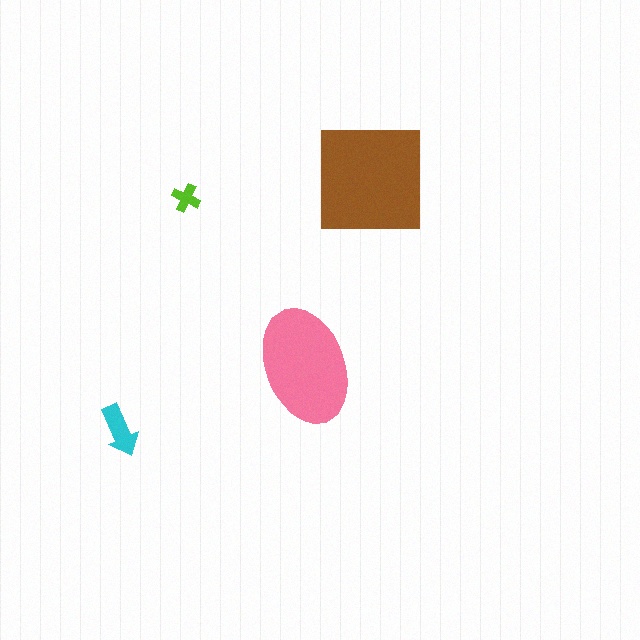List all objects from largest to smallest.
The brown square, the pink ellipse, the cyan arrow, the lime cross.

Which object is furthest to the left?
The cyan arrow is leftmost.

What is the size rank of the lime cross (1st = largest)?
4th.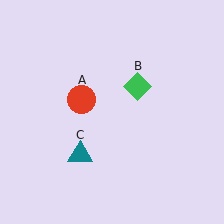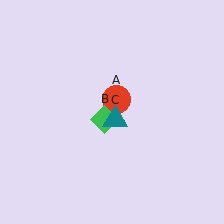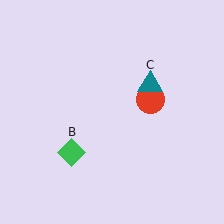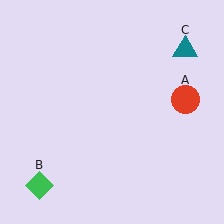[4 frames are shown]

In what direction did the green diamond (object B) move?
The green diamond (object B) moved down and to the left.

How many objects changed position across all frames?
3 objects changed position: red circle (object A), green diamond (object B), teal triangle (object C).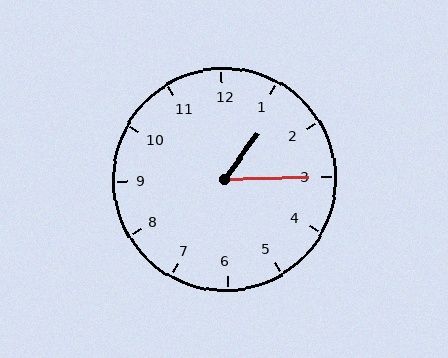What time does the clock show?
1:15.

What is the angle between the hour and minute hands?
Approximately 52 degrees.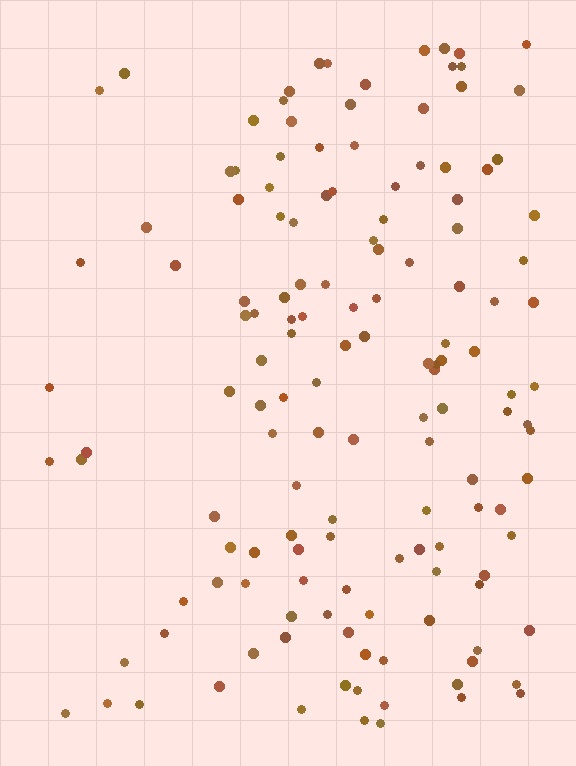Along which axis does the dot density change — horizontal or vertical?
Horizontal.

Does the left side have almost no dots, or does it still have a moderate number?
Still a moderate number, just noticeably fewer than the right.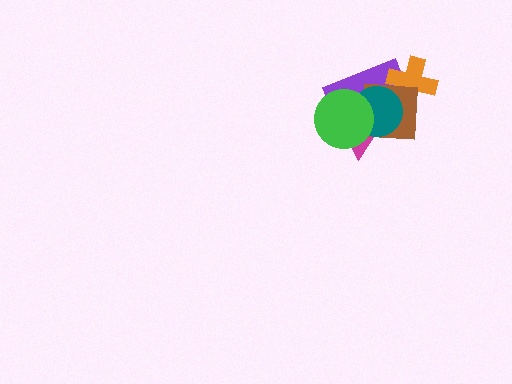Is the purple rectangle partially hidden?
Yes, it is partially covered by another shape.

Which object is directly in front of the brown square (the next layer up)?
The teal circle is directly in front of the brown square.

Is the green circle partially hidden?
No, no other shape covers it.